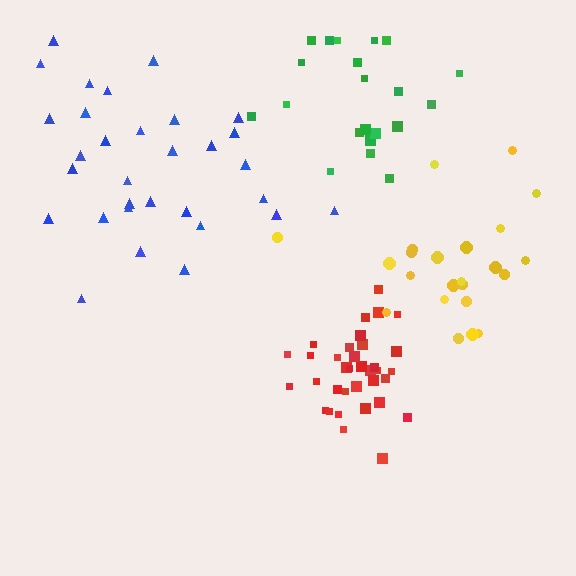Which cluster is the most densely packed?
Red.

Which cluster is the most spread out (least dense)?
Green.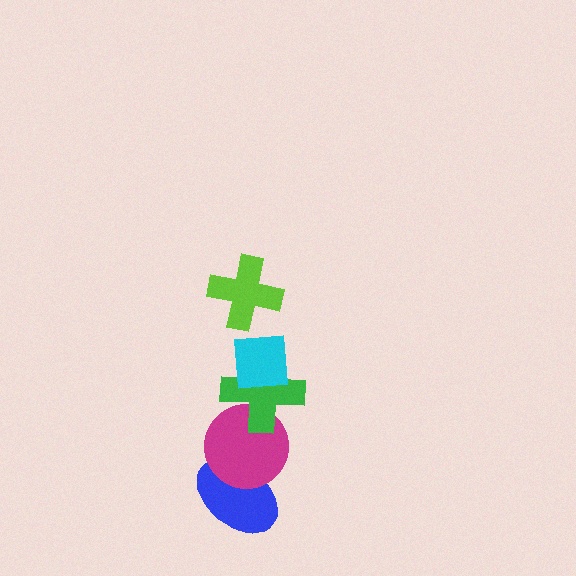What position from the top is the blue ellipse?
The blue ellipse is 5th from the top.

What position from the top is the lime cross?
The lime cross is 1st from the top.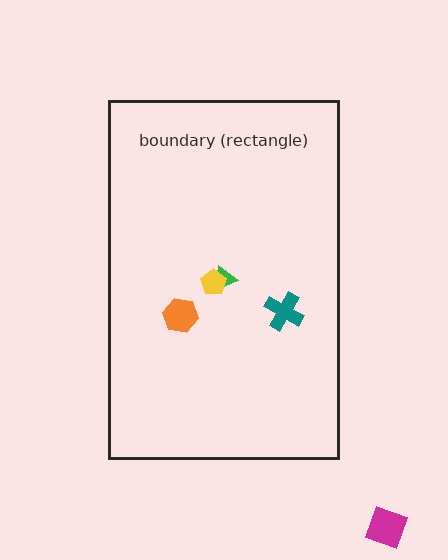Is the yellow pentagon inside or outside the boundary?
Inside.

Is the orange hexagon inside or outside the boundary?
Inside.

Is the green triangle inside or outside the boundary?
Inside.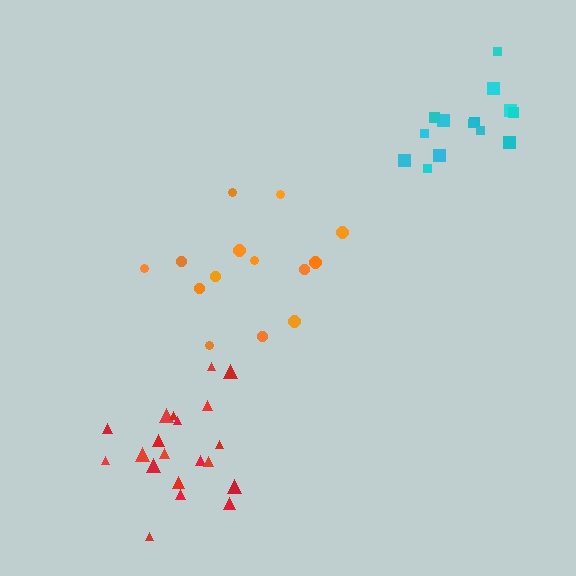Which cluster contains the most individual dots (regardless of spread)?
Red (20).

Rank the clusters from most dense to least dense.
red, cyan, orange.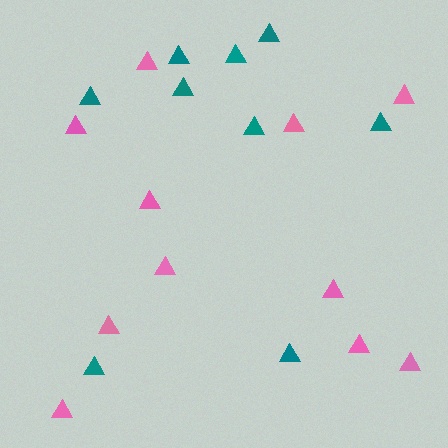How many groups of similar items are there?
There are 2 groups: one group of pink triangles (11) and one group of teal triangles (9).